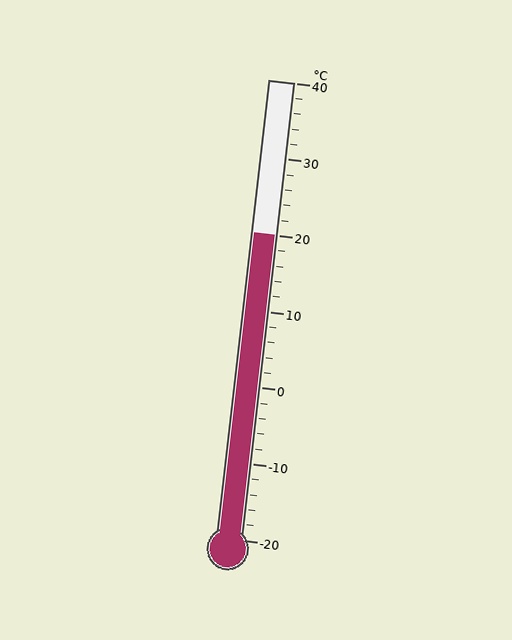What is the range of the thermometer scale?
The thermometer scale ranges from -20°C to 40°C.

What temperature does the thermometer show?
The thermometer shows approximately 20°C.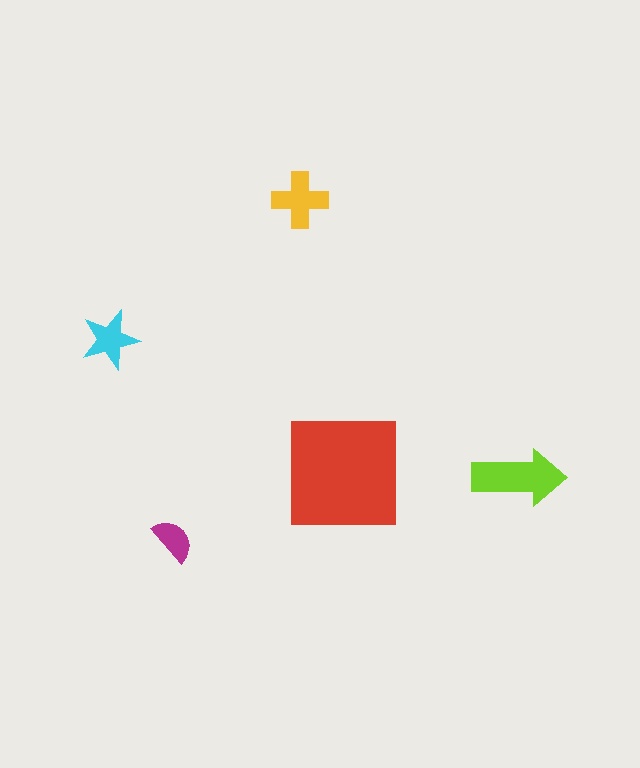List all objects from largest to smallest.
The red square, the lime arrow, the yellow cross, the cyan star, the magenta semicircle.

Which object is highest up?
The yellow cross is topmost.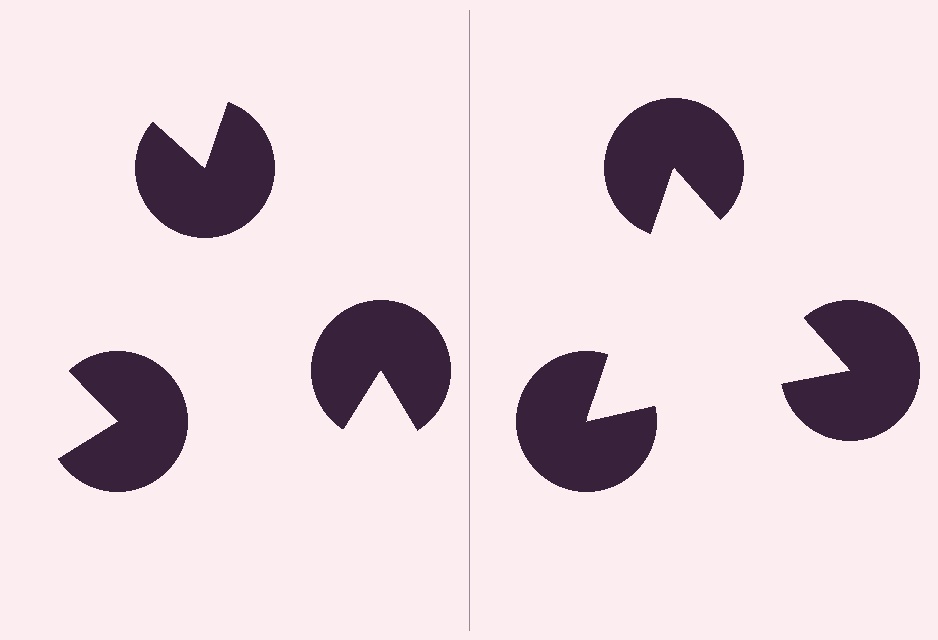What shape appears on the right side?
An illusory triangle.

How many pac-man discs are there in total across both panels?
6 — 3 on each side.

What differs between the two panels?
The pac-man discs are positioned identically on both sides; only the wedge orientations differ. On the right they align to a triangle; on the left they are misaligned.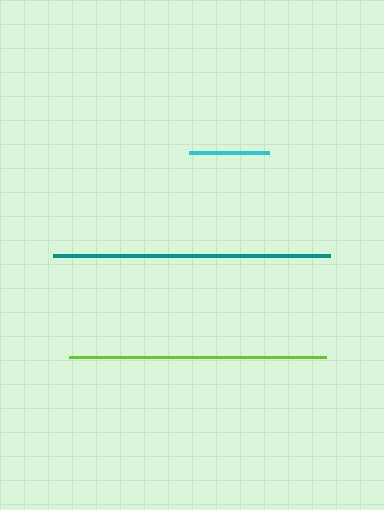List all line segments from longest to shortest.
From longest to shortest: teal, lime, cyan.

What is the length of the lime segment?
The lime segment is approximately 257 pixels long.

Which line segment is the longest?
The teal line is the longest at approximately 277 pixels.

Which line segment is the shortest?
The cyan line is the shortest at approximately 81 pixels.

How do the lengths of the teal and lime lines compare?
The teal and lime lines are approximately the same length.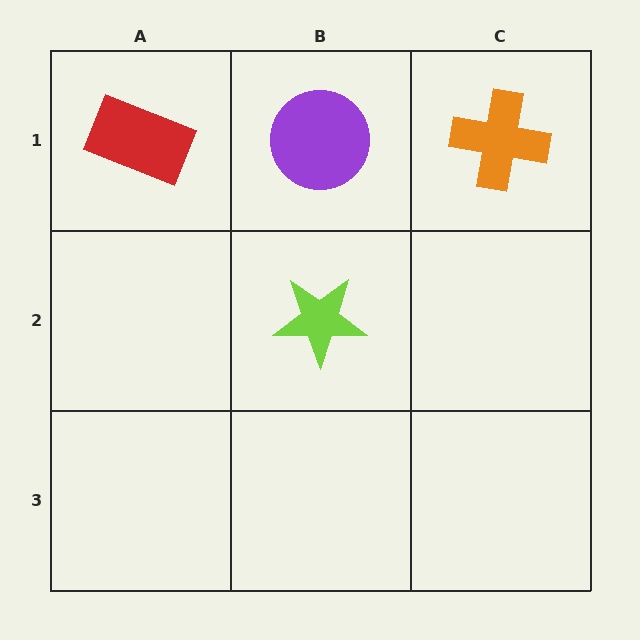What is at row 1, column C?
An orange cross.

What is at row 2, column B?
A lime star.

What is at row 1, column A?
A red rectangle.